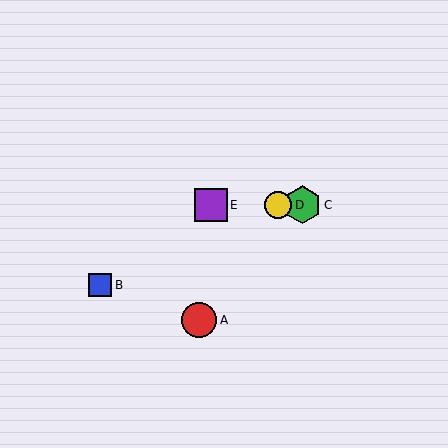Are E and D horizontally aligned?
Yes, both are at y≈205.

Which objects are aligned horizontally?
Objects C, D, E are aligned horizontally.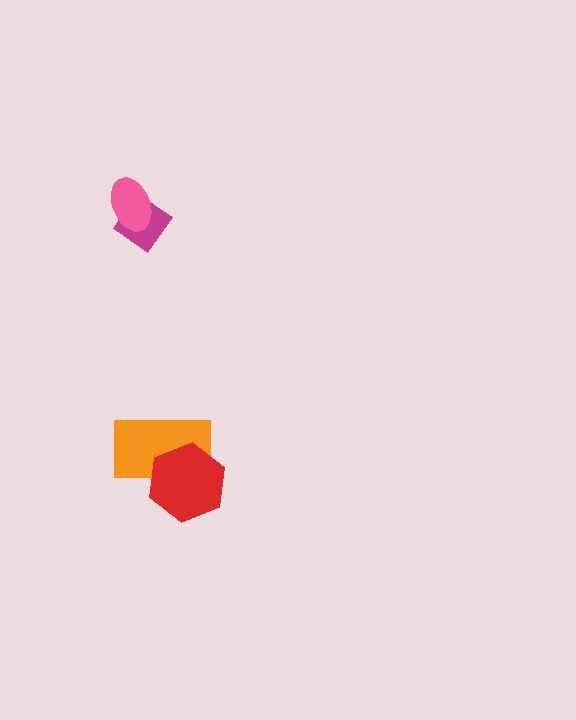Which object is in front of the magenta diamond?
The pink ellipse is in front of the magenta diamond.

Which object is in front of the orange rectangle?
The red hexagon is in front of the orange rectangle.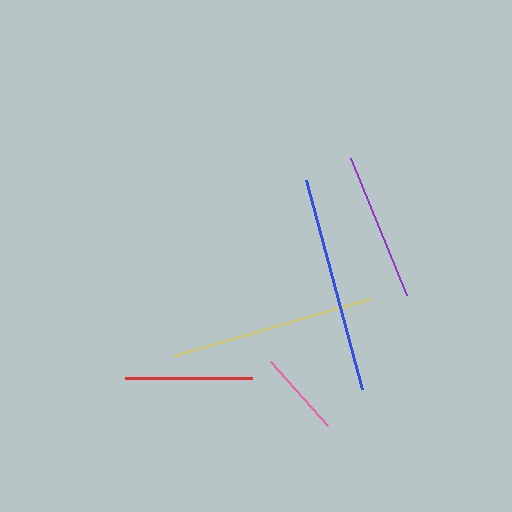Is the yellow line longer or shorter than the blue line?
The blue line is longer than the yellow line.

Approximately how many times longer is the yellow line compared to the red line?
The yellow line is approximately 1.6 times the length of the red line.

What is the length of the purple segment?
The purple segment is approximately 149 pixels long.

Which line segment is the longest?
The blue line is the longest at approximately 217 pixels.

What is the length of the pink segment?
The pink segment is approximately 87 pixels long.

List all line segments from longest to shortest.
From longest to shortest: blue, yellow, purple, red, pink.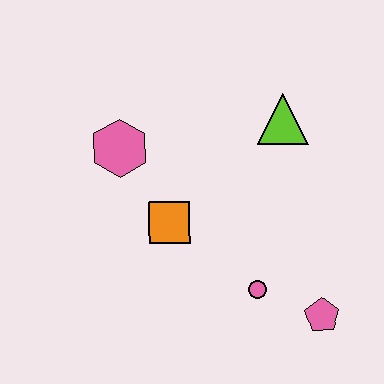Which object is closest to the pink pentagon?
The pink circle is closest to the pink pentagon.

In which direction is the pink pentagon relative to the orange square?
The pink pentagon is to the right of the orange square.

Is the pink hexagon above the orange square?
Yes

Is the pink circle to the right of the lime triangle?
No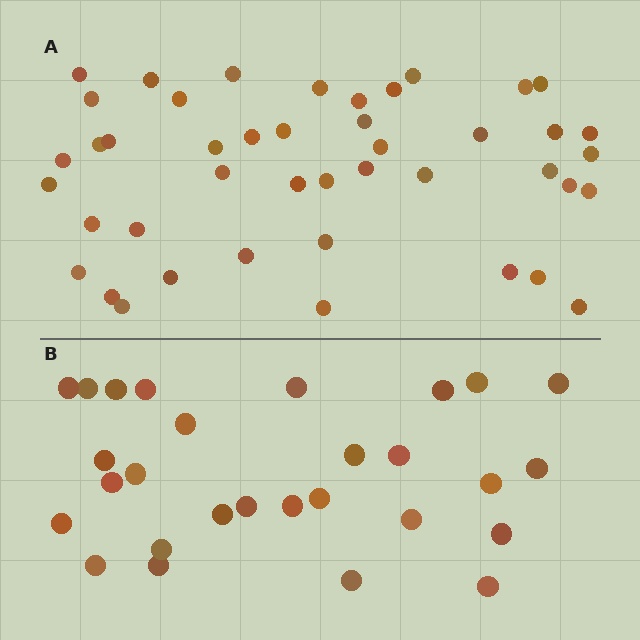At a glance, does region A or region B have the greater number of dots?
Region A (the top region) has more dots.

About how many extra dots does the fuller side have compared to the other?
Region A has approximately 15 more dots than region B.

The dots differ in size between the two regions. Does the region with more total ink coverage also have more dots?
No. Region B has more total ink coverage because its dots are larger, but region A actually contains more individual dots. Total area can be misleading — the number of items is what matters here.